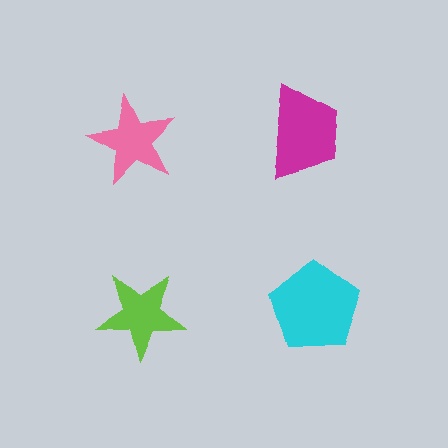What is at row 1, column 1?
A pink star.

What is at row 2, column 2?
A cyan pentagon.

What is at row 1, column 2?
A magenta trapezoid.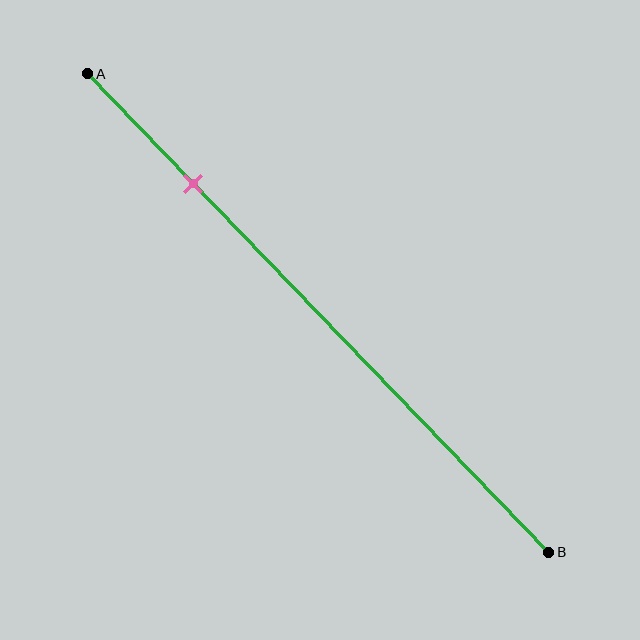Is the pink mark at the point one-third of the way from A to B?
No, the mark is at about 25% from A, not at the 33% one-third point.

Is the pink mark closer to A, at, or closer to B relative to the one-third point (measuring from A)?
The pink mark is closer to point A than the one-third point of segment AB.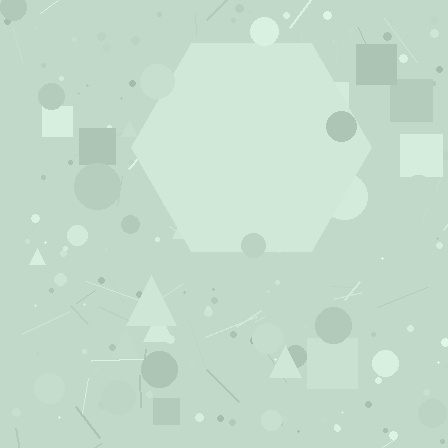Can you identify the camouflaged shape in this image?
The camouflaged shape is a hexagon.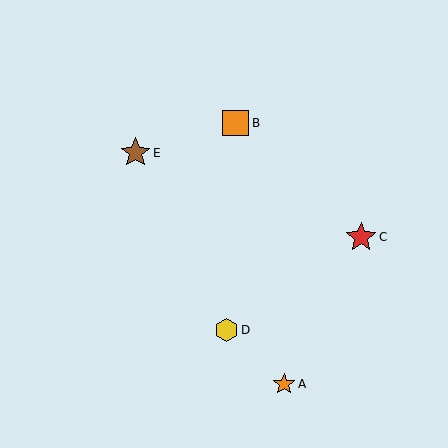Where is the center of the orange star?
The center of the orange star is at (284, 384).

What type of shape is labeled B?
Shape B is an orange square.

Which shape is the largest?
The brown star (labeled E) is the largest.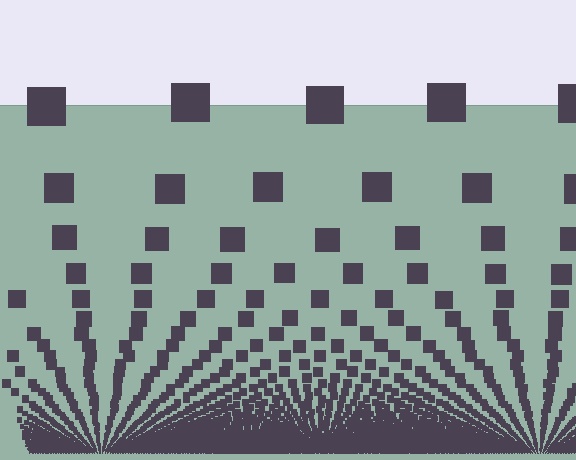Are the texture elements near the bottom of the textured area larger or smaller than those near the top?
Smaller. The gradient is inverted — elements near the bottom are smaller and denser.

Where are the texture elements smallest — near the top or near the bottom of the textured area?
Near the bottom.